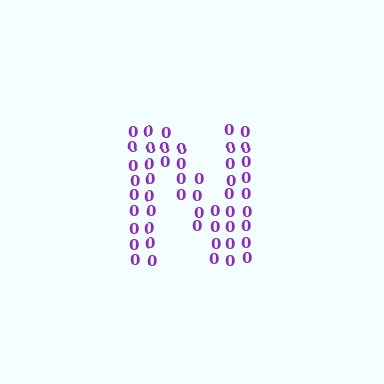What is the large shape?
The large shape is the letter N.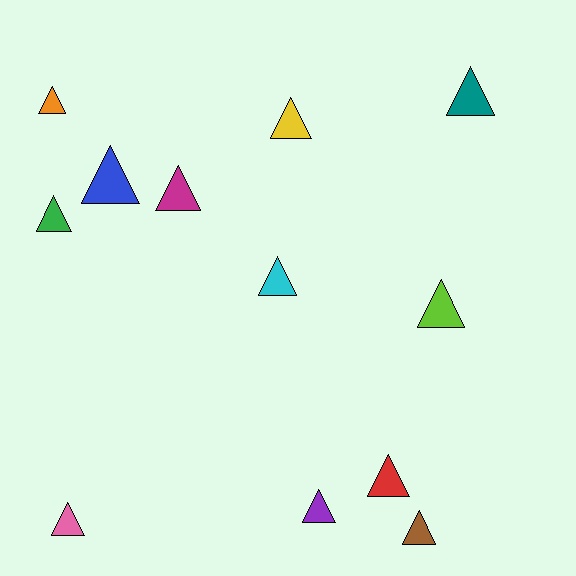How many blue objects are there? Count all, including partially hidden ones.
There is 1 blue object.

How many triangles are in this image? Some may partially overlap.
There are 12 triangles.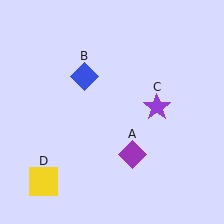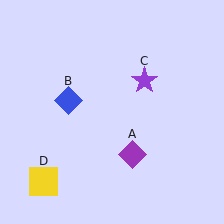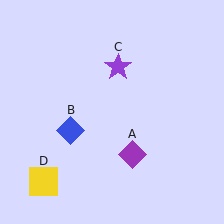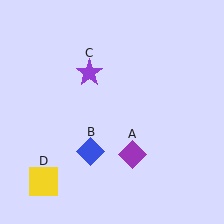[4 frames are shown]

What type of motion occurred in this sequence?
The blue diamond (object B), purple star (object C) rotated counterclockwise around the center of the scene.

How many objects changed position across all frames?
2 objects changed position: blue diamond (object B), purple star (object C).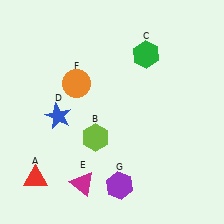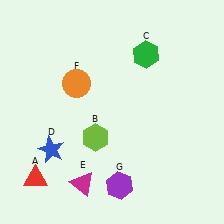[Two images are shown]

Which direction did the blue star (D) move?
The blue star (D) moved down.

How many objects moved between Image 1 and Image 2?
1 object moved between the two images.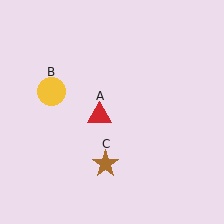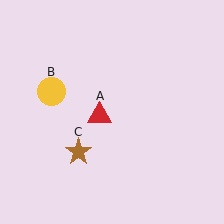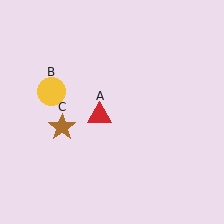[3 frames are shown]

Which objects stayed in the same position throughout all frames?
Red triangle (object A) and yellow circle (object B) remained stationary.